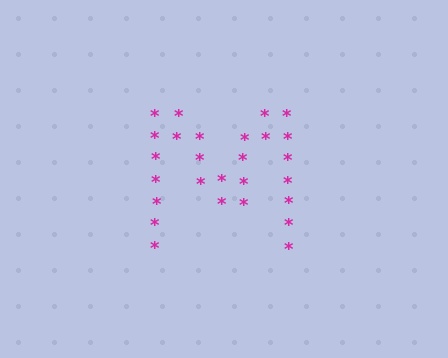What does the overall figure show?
The overall figure shows the letter M.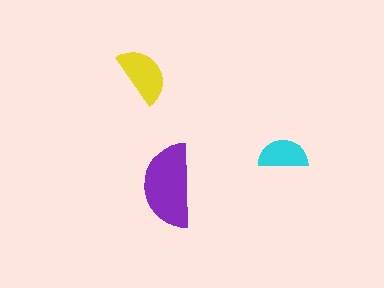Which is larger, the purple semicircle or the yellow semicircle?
The purple one.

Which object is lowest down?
The purple semicircle is bottommost.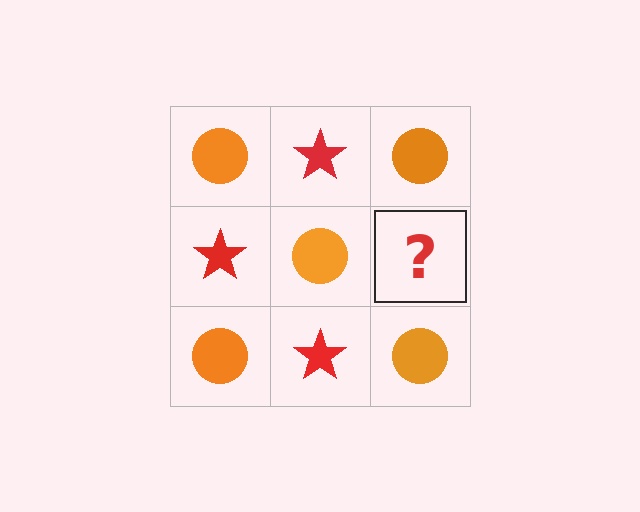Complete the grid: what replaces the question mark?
The question mark should be replaced with a red star.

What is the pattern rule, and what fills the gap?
The rule is that it alternates orange circle and red star in a checkerboard pattern. The gap should be filled with a red star.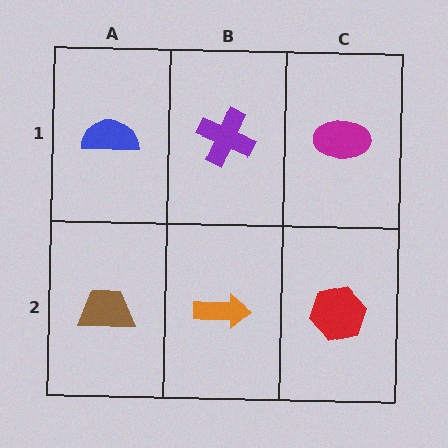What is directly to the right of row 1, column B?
A magenta ellipse.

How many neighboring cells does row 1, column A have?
2.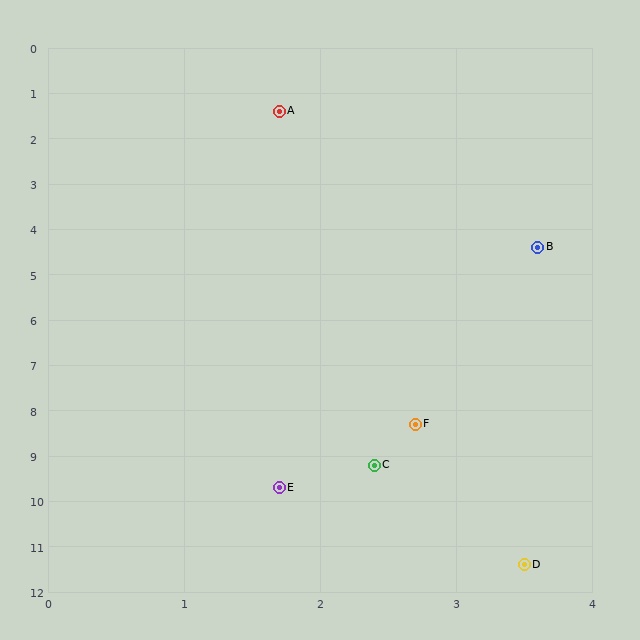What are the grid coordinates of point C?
Point C is at approximately (2.4, 9.2).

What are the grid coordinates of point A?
Point A is at approximately (1.7, 1.4).